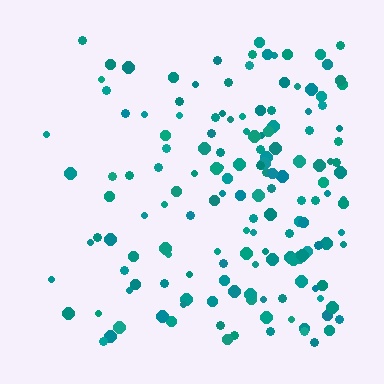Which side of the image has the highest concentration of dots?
The right.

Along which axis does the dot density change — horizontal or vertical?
Horizontal.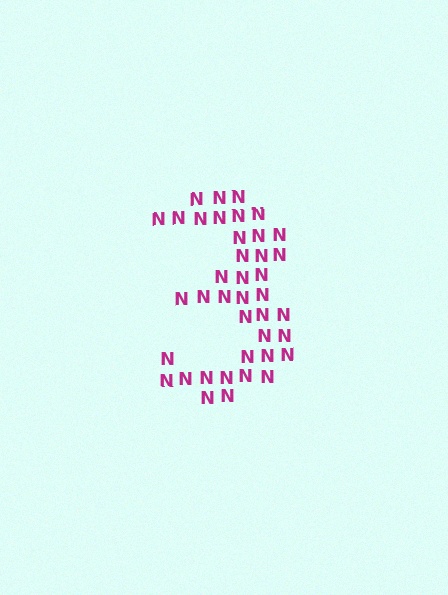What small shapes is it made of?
It is made of small letter N's.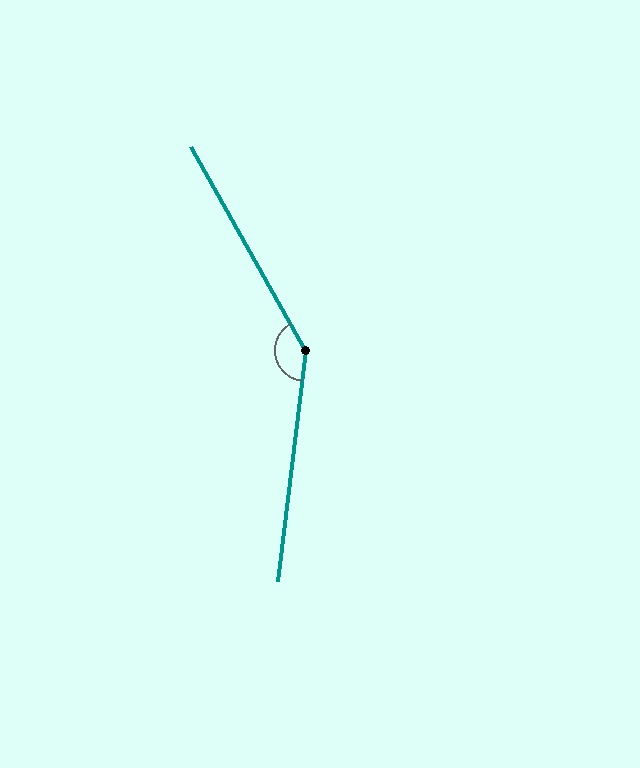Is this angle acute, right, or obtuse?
It is obtuse.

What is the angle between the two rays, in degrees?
Approximately 144 degrees.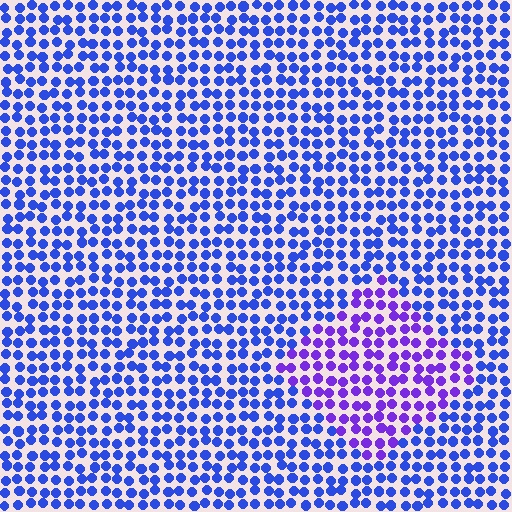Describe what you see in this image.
The image is filled with small blue elements in a uniform arrangement. A diamond-shaped region is visible where the elements are tinted to a slightly different hue, forming a subtle color boundary.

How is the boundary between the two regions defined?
The boundary is defined purely by a slight shift in hue (about 36 degrees). Spacing, size, and orientation are identical on both sides.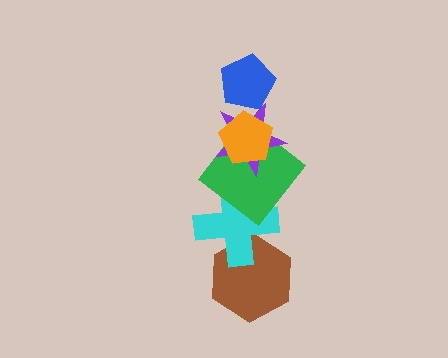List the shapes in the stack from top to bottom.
From top to bottom: the blue pentagon, the orange pentagon, the purple star, the green diamond, the cyan cross, the brown hexagon.